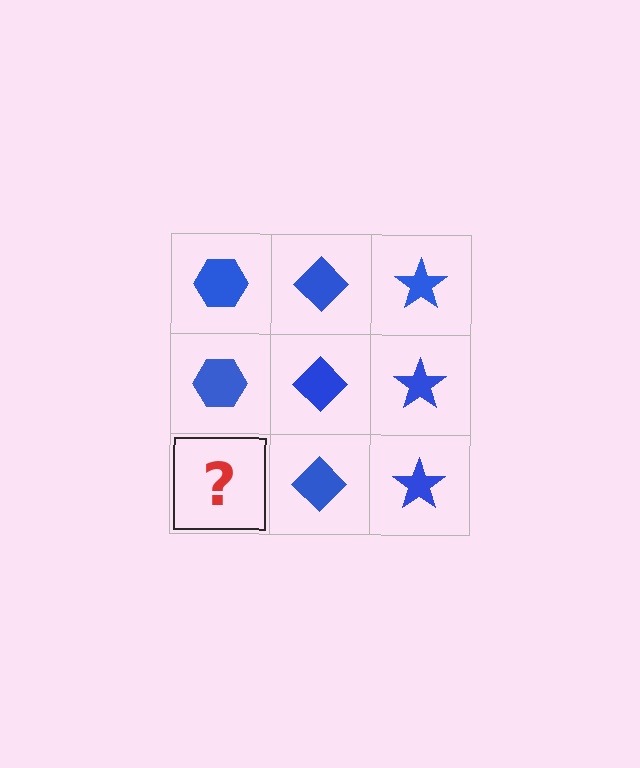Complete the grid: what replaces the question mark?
The question mark should be replaced with a blue hexagon.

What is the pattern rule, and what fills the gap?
The rule is that each column has a consistent shape. The gap should be filled with a blue hexagon.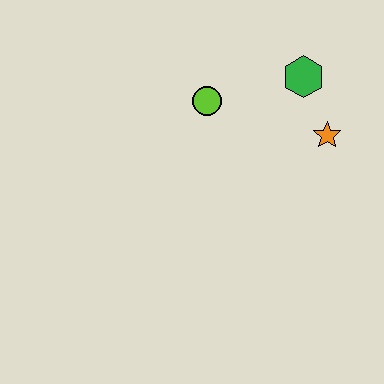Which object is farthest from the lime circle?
The orange star is farthest from the lime circle.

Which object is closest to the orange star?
The green hexagon is closest to the orange star.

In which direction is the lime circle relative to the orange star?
The lime circle is to the left of the orange star.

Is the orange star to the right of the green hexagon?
Yes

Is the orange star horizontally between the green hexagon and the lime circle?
No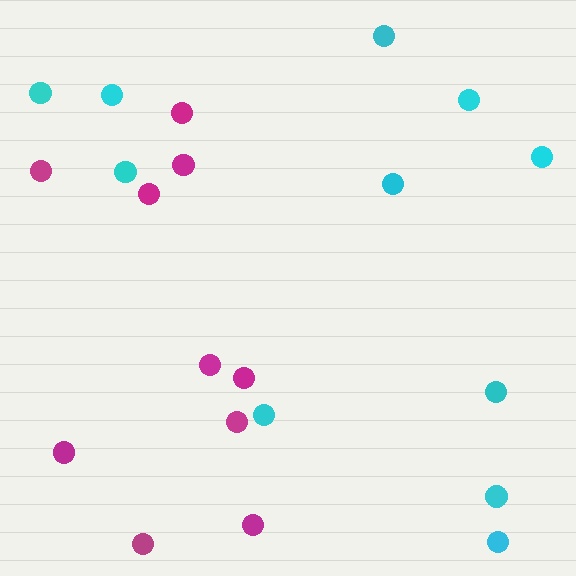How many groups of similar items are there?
There are 2 groups: one group of cyan circles (11) and one group of magenta circles (10).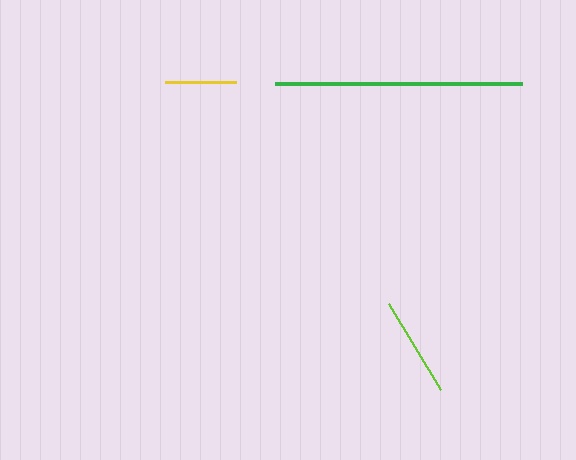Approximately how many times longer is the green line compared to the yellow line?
The green line is approximately 3.5 times the length of the yellow line.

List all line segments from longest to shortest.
From longest to shortest: green, lime, yellow.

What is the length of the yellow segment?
The yellow segment is approximately 71 pixels long.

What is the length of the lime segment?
The lime segment is approximately 101 pixels long.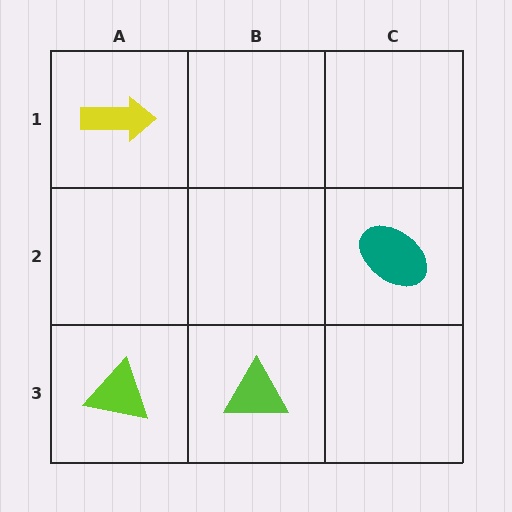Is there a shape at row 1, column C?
No, that cell is empty.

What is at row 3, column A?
A lime triangle.